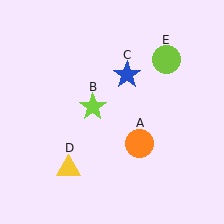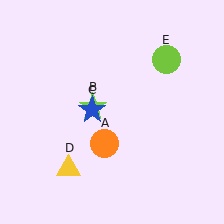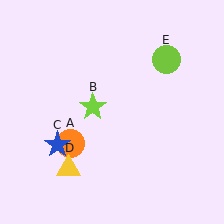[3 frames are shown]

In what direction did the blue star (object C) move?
The blue star (object C) moved down and to the left.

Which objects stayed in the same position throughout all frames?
Lime star (object B) and yellow triangle (object D) and lime circle (object E) remained stationary.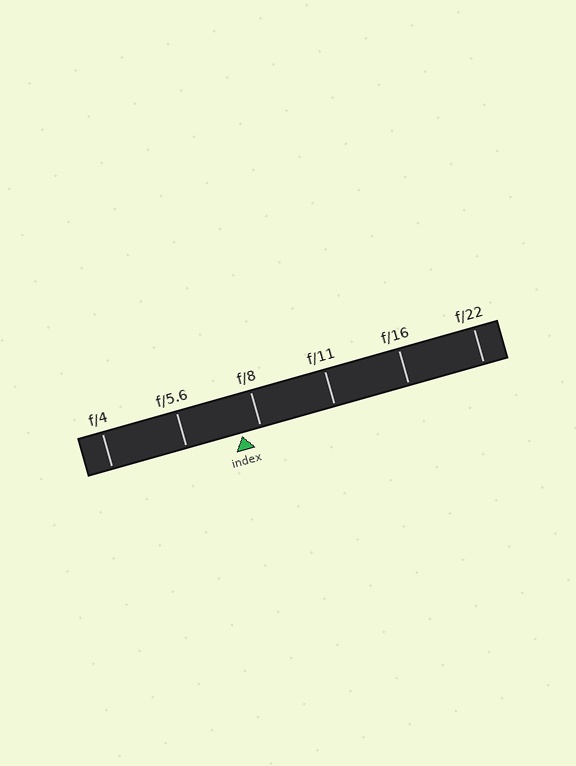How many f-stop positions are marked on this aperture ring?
There are 6 f-stop positions marked.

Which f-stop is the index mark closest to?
The index mark is closest to f/8.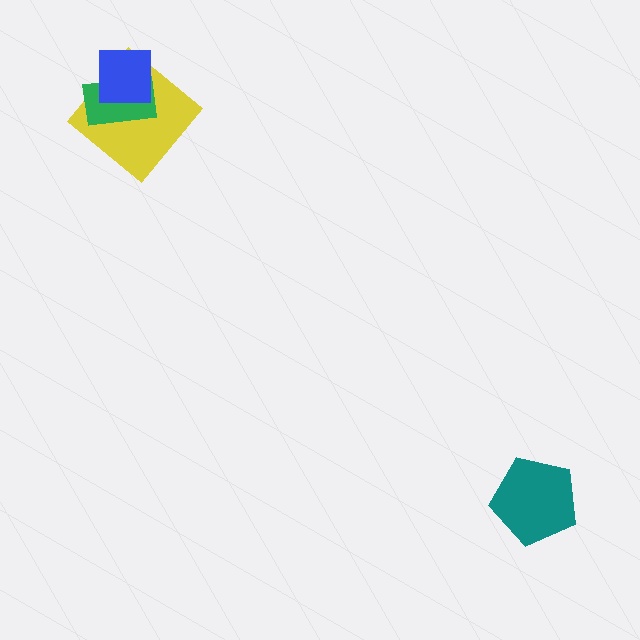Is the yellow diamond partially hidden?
Yes, it is partially covered by another shape.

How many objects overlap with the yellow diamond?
2 objects overlap with the yellow diamond.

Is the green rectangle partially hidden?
Yes, it is partially covered by another shape.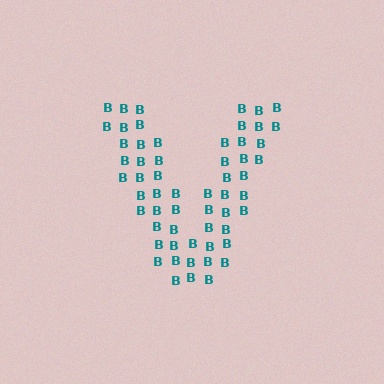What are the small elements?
The small elements are letter B's.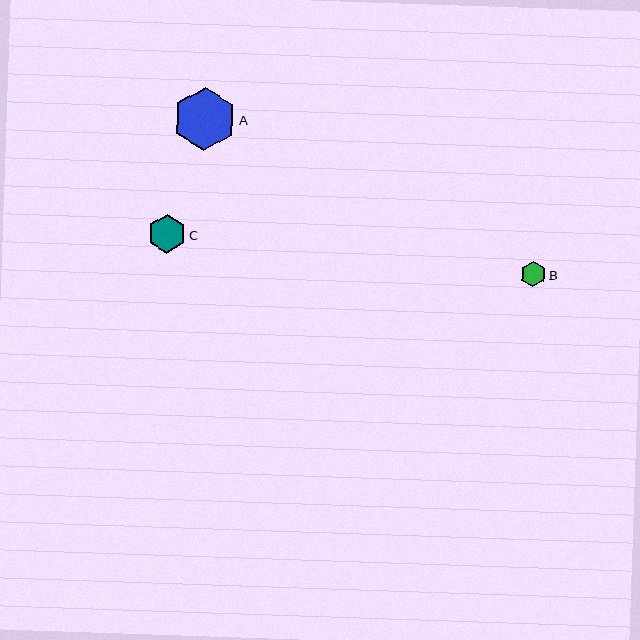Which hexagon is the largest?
Hexagon A is the largest with a size of approximately 63 pixels.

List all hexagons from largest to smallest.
From largest to smallest: A, C, B.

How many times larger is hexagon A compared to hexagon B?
Hexagon A is approximately 2.6 times the size of hexagon B.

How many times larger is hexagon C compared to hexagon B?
Hexagon C is approximately 1.5 times the size of hexagon B.